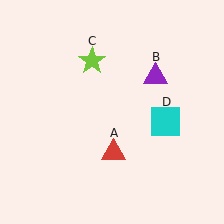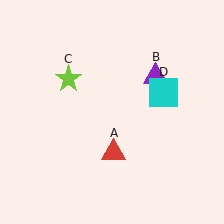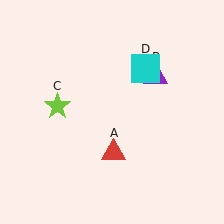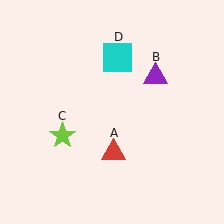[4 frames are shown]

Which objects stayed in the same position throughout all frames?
Red triangle (object A) and purple triangle (object B) remained stationary.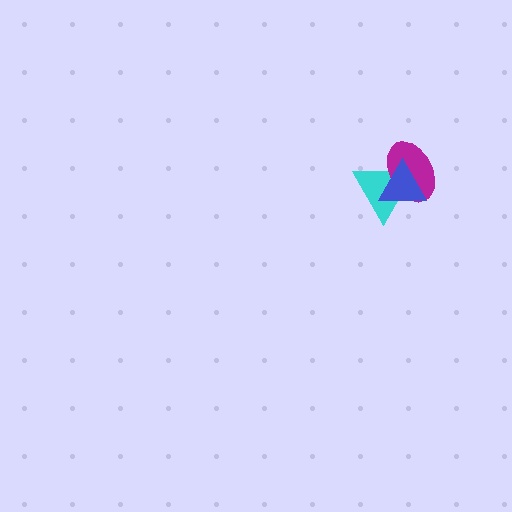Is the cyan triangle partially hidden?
Yes, it is partially covered by another shape.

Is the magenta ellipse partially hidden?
Yes, it is partially covered by another shape.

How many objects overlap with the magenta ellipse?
2 objects overlap with the magenta ellipse.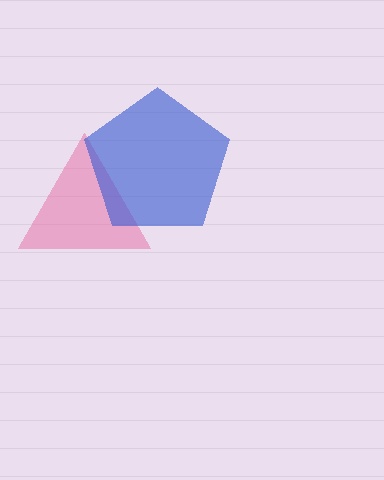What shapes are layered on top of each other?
The layered shapes are: a pink triangle, a blue pentagon.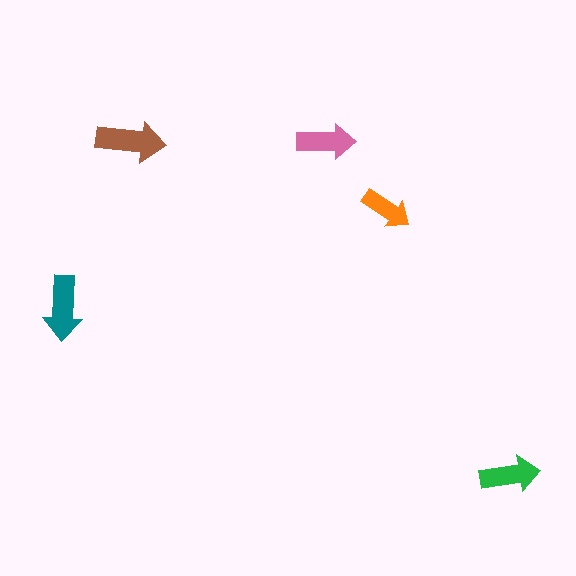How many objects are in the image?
There are 5 objects in the image.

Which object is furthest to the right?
The green arrow is rightmost.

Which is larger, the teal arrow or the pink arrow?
The teal one.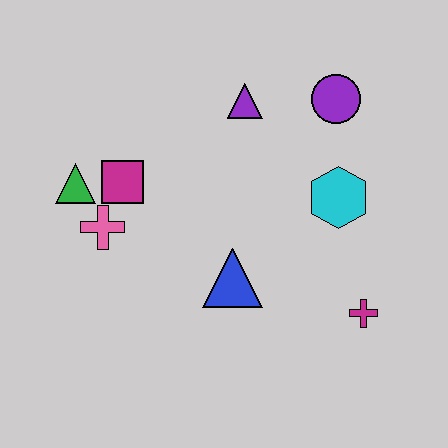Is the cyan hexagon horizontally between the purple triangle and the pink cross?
No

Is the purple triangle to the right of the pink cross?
Yes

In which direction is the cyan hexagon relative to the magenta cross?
The cyan hexagon is above the magenta cross.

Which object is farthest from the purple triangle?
The magenta cross is farthest from the purple triangle.